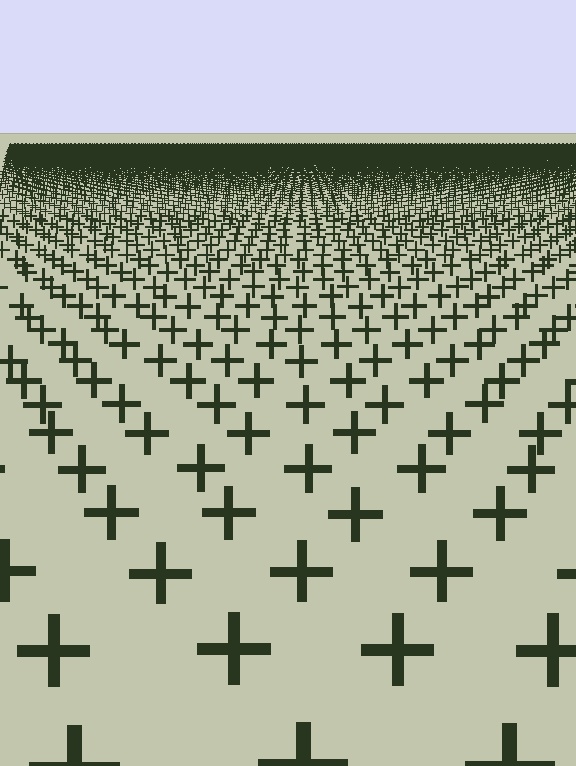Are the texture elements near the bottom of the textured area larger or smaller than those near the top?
Larger. Near the bottom, elements are closer to the viewer and appear at a bigger on-screen size.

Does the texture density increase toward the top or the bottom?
Density increases toward the top.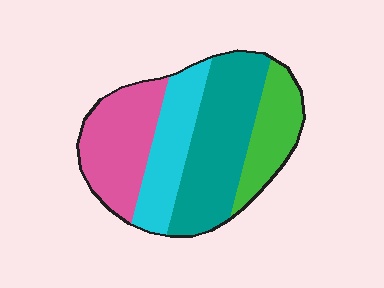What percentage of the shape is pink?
Pink takes up about one quarter (1/4) of the shape.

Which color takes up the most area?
Teal, at roughly 35%.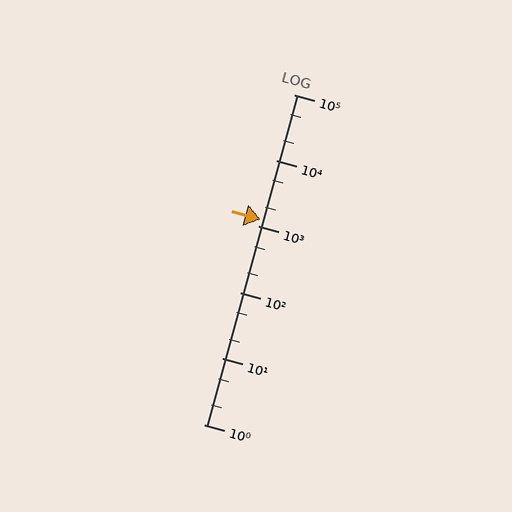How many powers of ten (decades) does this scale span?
The scale spans 5 decades, from 1 to 100000.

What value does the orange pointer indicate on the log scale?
The pointer indicates approximately 1300.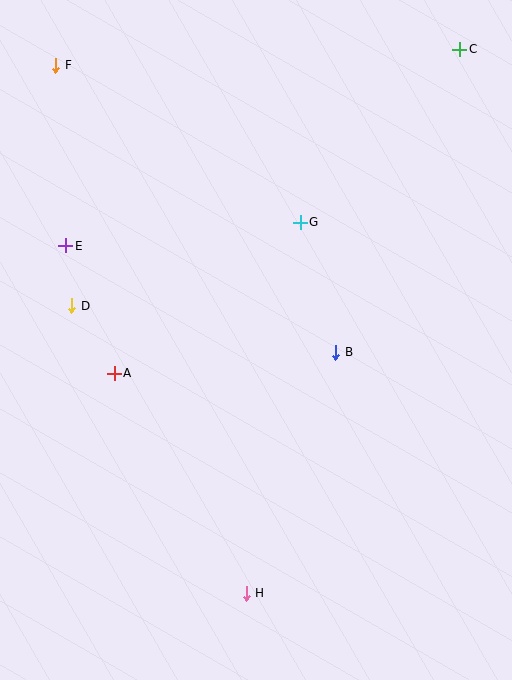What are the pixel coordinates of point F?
Point F is at (56, 65).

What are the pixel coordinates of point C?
Point C is at (459, 49).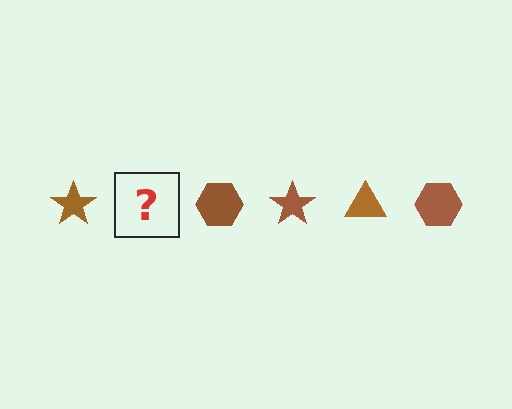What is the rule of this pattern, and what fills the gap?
The rule is that the pattern cycles through star, triangle, hexagon shapes in brown. The gap should be filled with a brown triangle.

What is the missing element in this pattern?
The missing element is a brown triangle.